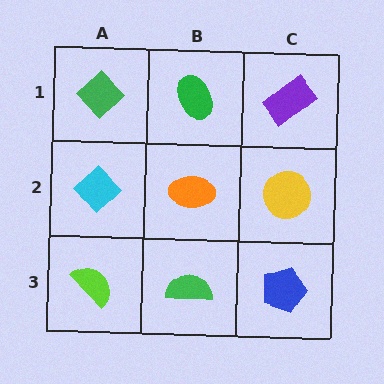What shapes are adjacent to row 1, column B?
An orange ellipse (row 2, column B), a green diamond (row 1, column A), a purple rectangle (row 1, column C).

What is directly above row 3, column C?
A yellow circle.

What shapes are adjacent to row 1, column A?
A cyan diamond (row 2, column A), a green ellipse (row 1, column B).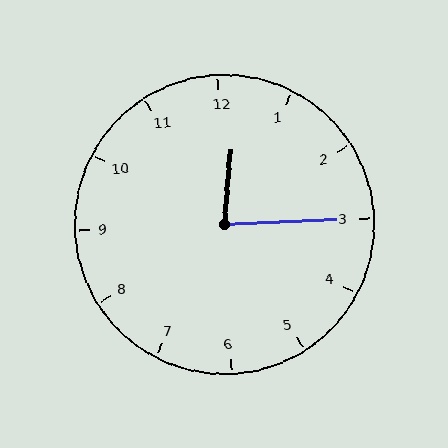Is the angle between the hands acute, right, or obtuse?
It is acute.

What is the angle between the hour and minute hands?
Approximately 82 degrees.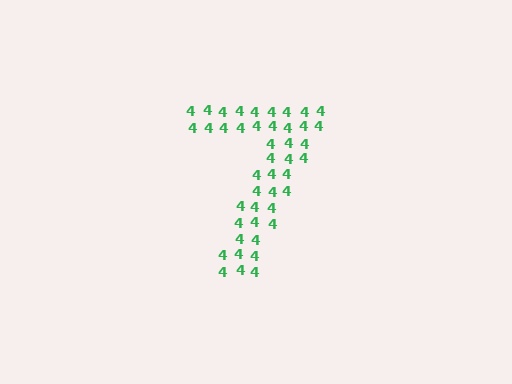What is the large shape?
The large shape is the digit 7.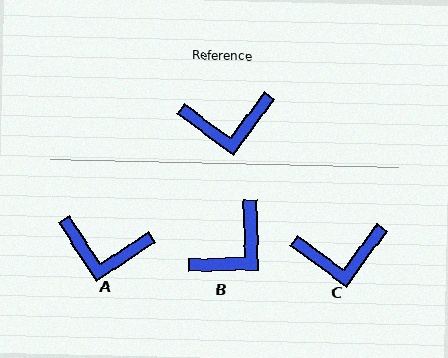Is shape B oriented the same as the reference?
No, it is off by about 38 degrees.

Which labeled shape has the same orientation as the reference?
C.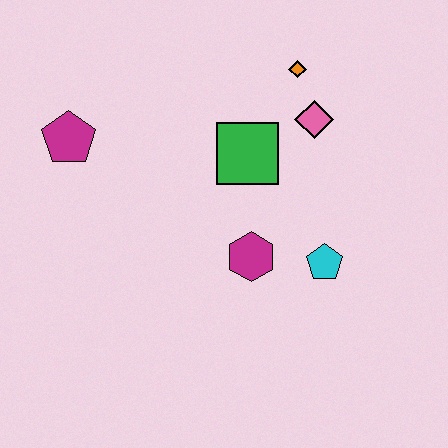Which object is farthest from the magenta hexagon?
The magenta pentagon is farthest from the magenta hexagon.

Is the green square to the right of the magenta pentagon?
Yes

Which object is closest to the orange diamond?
The pink diamond is closest to the orange diamond.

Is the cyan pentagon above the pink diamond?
No